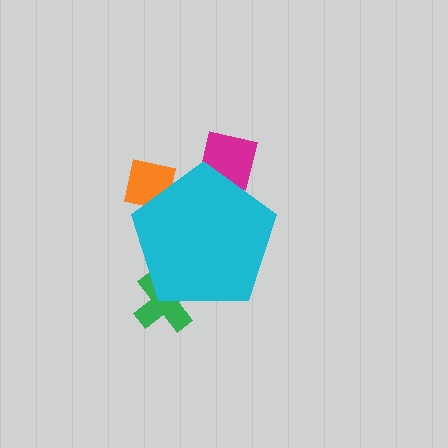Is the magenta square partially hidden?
Yes, the magenta square is partially hidden behind the cyan pentagon.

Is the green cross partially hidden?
Yes, the green cross is partially hidden behind the cyan pentagon.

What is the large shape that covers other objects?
A cyan pentagon.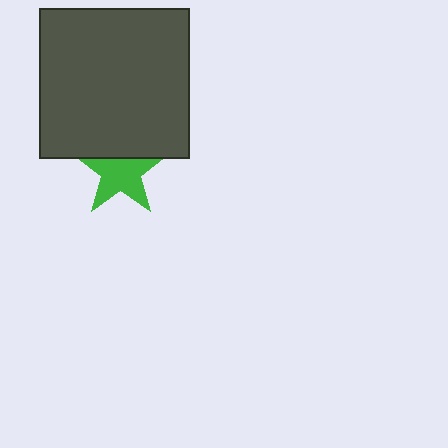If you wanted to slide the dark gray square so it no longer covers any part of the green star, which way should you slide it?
Slide it up — that is the most direct way to separate the two shapes.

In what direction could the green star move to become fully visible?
The green star could move down. That would shift it out from behind the dark gray square entirely.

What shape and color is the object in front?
The object in front is a dark gray square.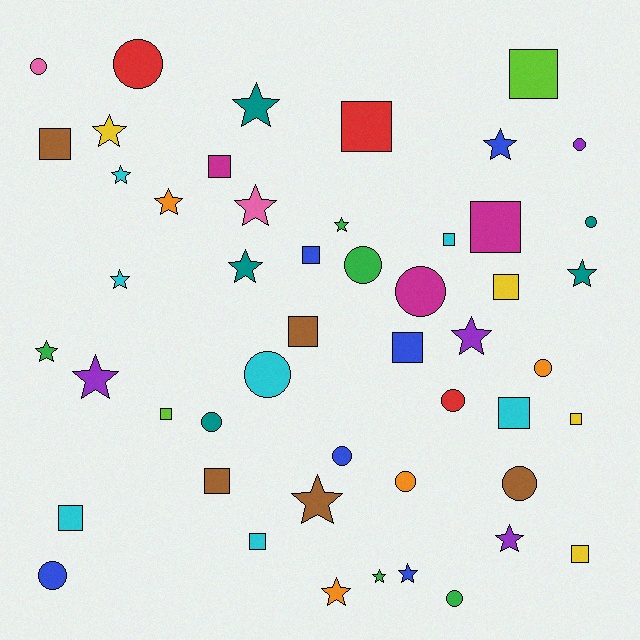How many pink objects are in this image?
There are 2 pink objects.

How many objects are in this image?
There are 50 objects.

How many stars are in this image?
There are 18 stars.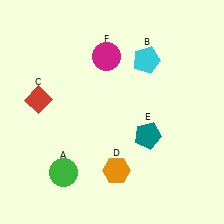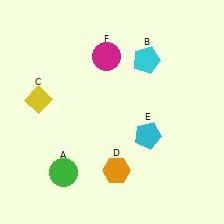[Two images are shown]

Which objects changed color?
C changed from red to yellow. E changed from teal to cyan.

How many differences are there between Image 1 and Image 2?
There are 2 differences between the two images.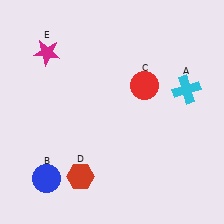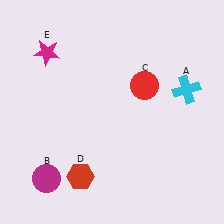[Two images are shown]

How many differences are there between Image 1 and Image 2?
There is 1 difference between the two images.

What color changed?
The circle (B) changed from blue in Image 1 to magenta in Image 2.